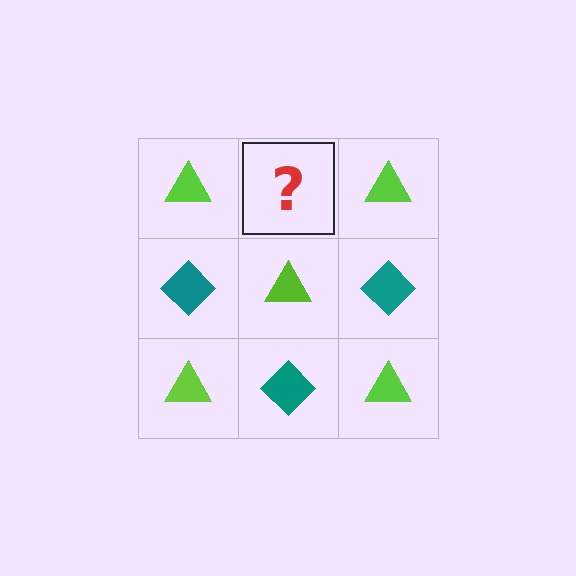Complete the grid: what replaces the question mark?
The question mark should be replaced with a teal diamond.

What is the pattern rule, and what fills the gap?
The rule is that it alternates lime triangle and teal diamond in a checkerboard pattern. The gap should be filled with a teal diamond.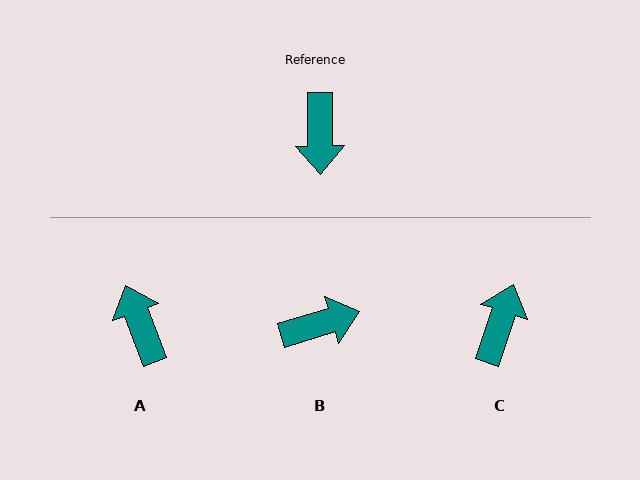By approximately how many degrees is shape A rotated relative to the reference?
Approximately 159 degrees clockwise.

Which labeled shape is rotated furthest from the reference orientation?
C, about 161 degrees away.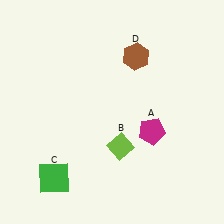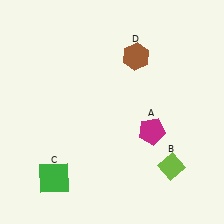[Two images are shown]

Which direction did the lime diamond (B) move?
The lime diamond (B) moved right.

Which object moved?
The lime diamond (B) moved right.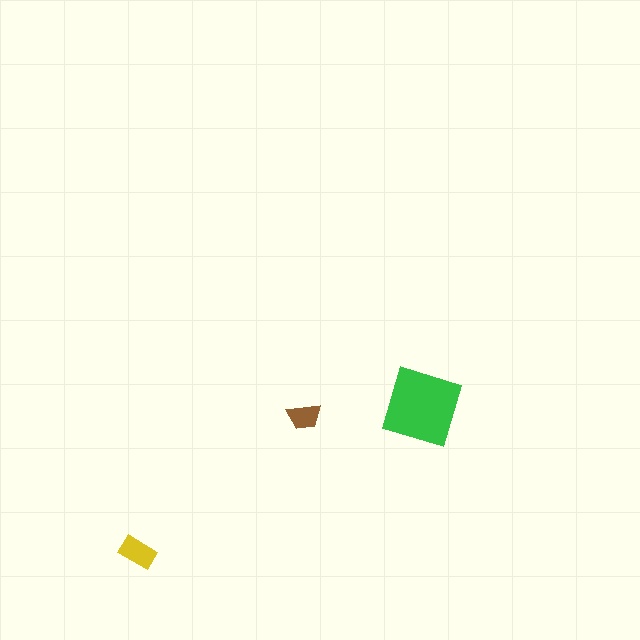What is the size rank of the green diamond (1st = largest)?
1st.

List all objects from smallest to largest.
The brown trapezoid, the yellow rectangle, the green diamond.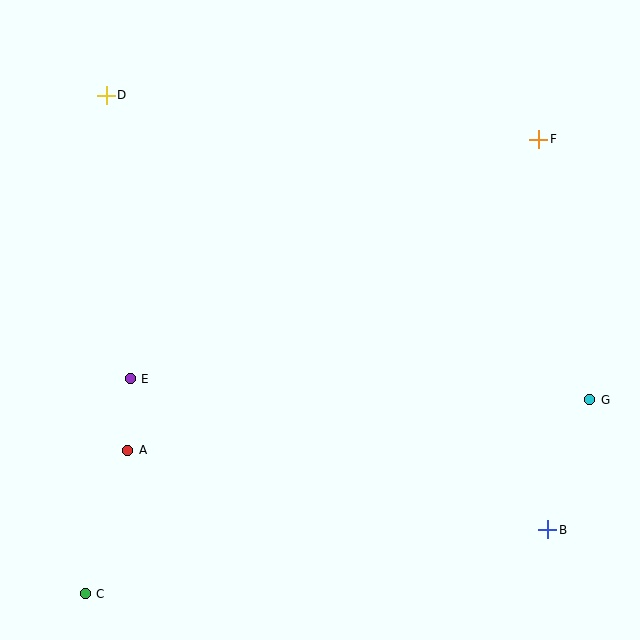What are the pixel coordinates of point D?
Point D is at (106, 95).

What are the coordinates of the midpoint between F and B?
The midpoint between F and B is at (543, 334).